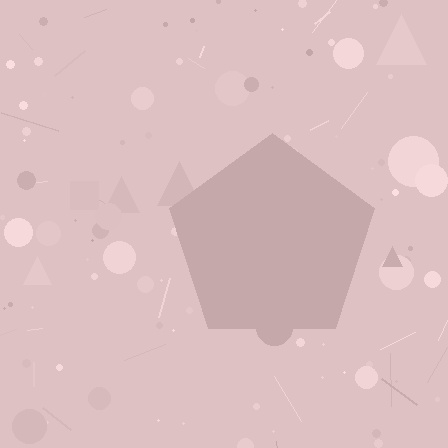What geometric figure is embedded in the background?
A pentagon is embedded in the background.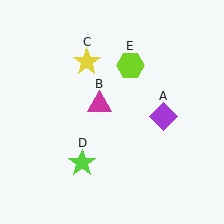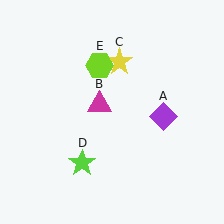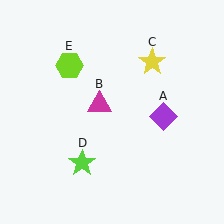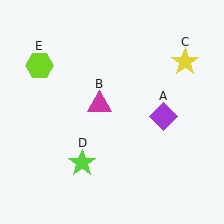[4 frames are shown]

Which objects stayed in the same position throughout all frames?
Purple diamond (object A) and magenta triangle (object B) and lime star (object D) remained stationary.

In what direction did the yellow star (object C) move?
The yellow star (object C) moved right.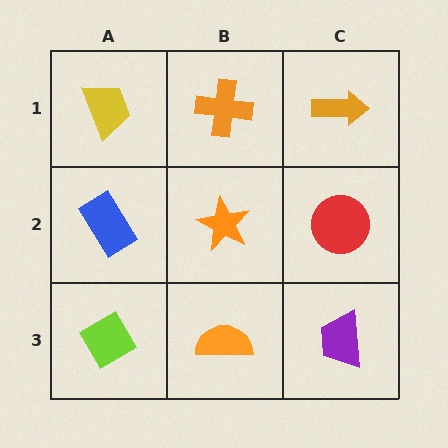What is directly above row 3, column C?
A red circle.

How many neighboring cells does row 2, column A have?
3.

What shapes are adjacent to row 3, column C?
A red circle (row 2, column C), an orange semicircle (row 3, column B).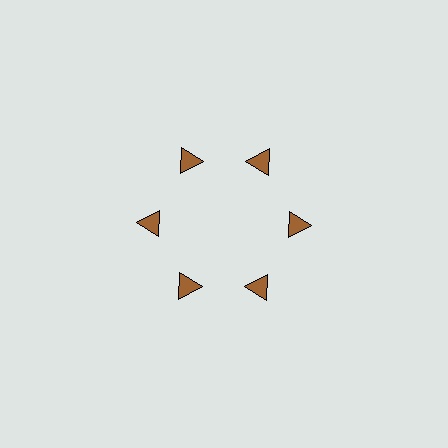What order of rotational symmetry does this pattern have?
This pattern has 6-fold rotational symmetry.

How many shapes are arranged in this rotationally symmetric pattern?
There are 6 shapes, arranged in 6 groups of 1.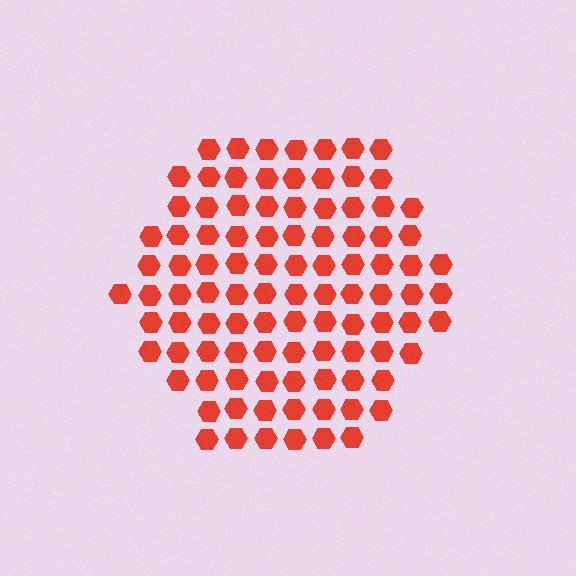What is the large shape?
The large shape is a hexagon.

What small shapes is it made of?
It is made of small hexagons.